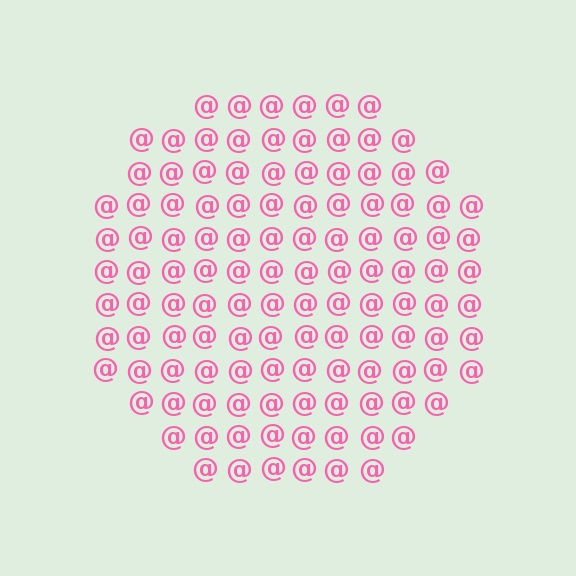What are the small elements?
The small elements are at signs.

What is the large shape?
The large shape is a circle.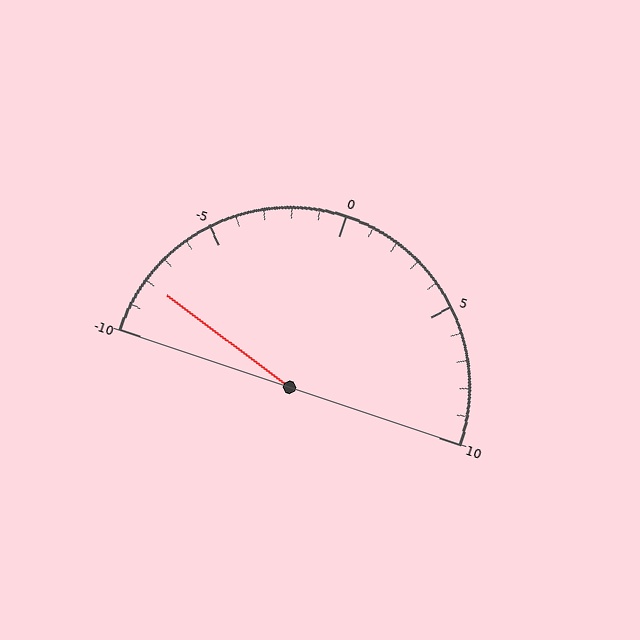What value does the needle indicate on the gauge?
The needle indicates approximately -8.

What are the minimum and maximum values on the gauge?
The gauge ranges from -10 to 10.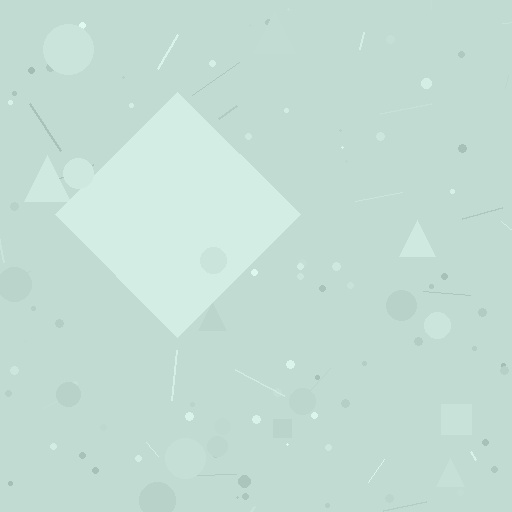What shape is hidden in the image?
A diamond is hidden in the image.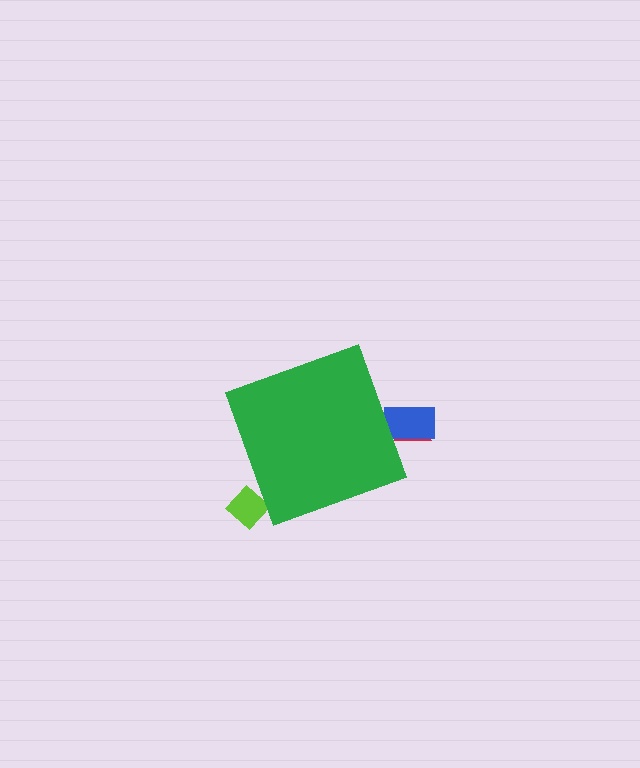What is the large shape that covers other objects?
A green diamond.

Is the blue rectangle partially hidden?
Yes, the blue rectangle is partially hidden behind the green diamond.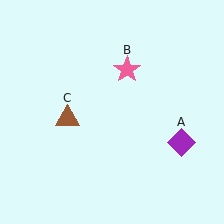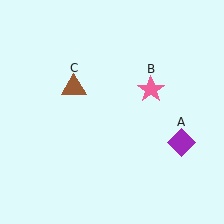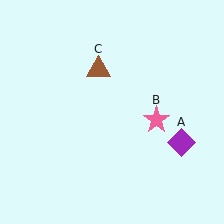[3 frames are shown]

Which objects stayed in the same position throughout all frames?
Purple diamond (object A) remained stationary.